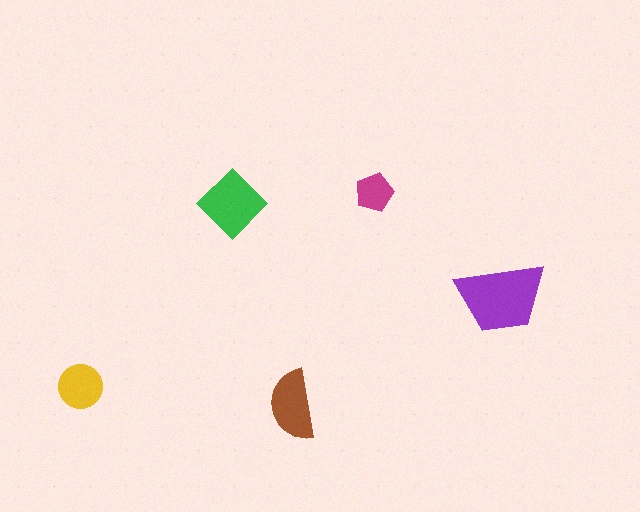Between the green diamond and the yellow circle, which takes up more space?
The green diamond.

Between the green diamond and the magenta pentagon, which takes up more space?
The green diamond.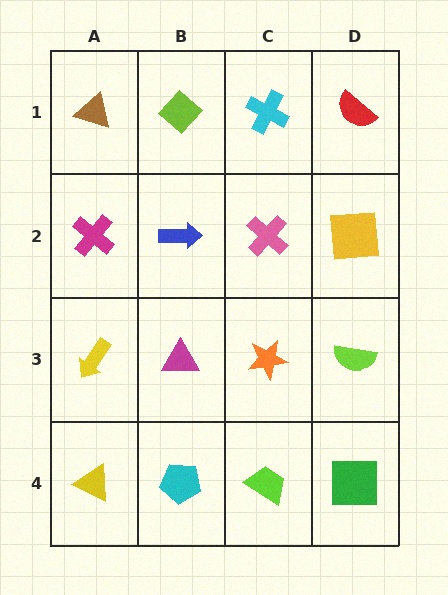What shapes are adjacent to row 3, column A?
A magenta cross (row 2, column A), a yellow triangle (row 4, column A), a magenta triangle (row 3, column B).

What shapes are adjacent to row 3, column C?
A pink cross (row 2, column C), a lime trapezoid (row 4, column C), a magenta triangle (row 3, column B), a lime semicircle (row 3, column D).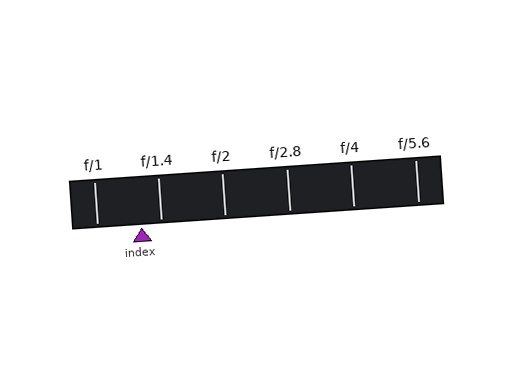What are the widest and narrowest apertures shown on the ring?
The widest aperture shown is f/1 and the narrowest is f/5.6.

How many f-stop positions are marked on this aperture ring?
There are 6 f-stop positions marked.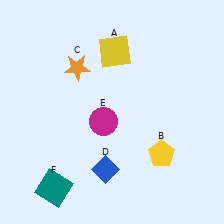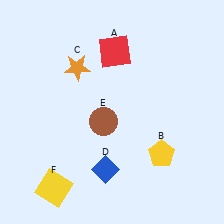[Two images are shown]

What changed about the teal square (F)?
In Image 1, F is teal. In Image 2, it changed to yellow.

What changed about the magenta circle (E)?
In Image 1, E is magenta. In Image 2, it changed to brown.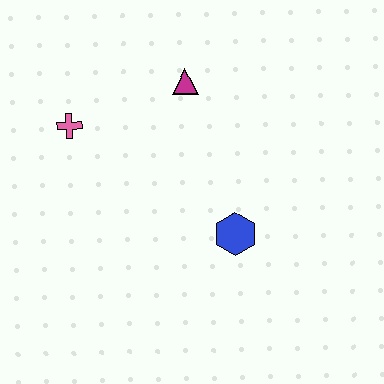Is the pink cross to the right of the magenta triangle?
No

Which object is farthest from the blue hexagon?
The pink cross is farthest from the blue hexagon.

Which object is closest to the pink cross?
The magenta triangle is closest to the pink cross.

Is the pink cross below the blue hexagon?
No